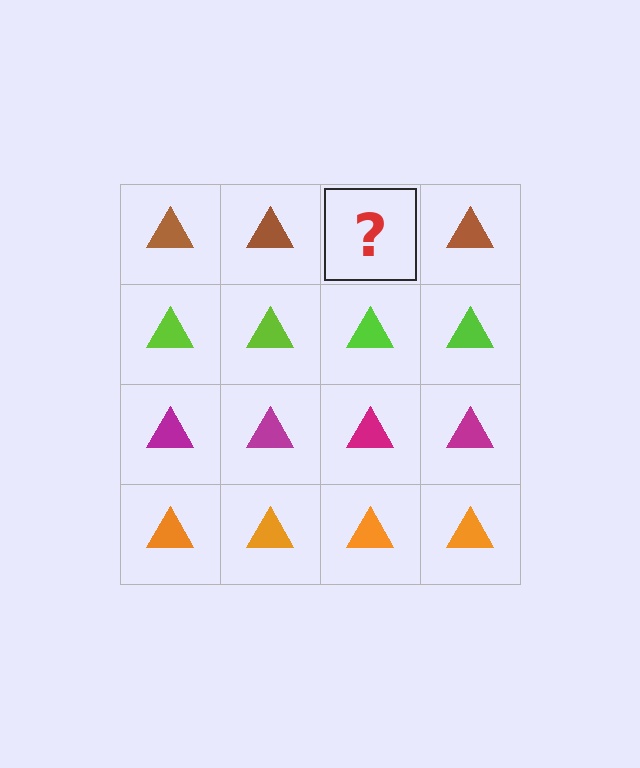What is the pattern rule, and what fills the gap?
The rule is that each row has a consistent color. The gap should be filled with a brown triangle.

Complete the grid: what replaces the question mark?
The question mark should be replaced with a brown triangle.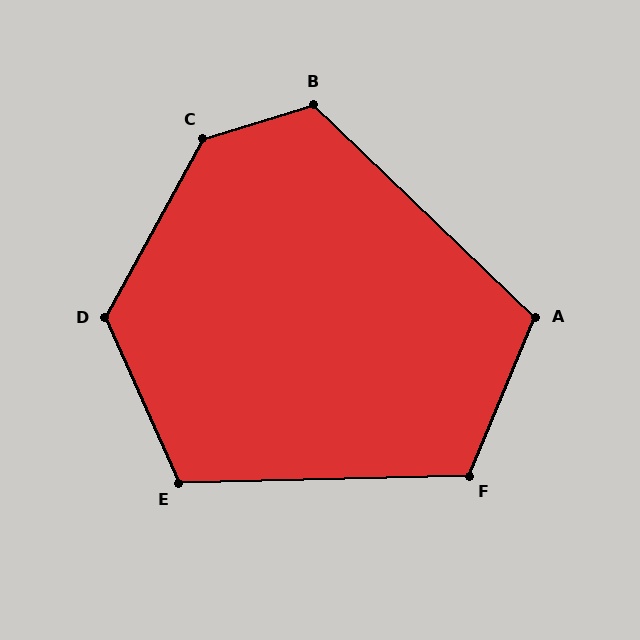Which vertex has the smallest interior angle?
A, at approximately 111 degrees.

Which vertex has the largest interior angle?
C, at approximately 136 degrees.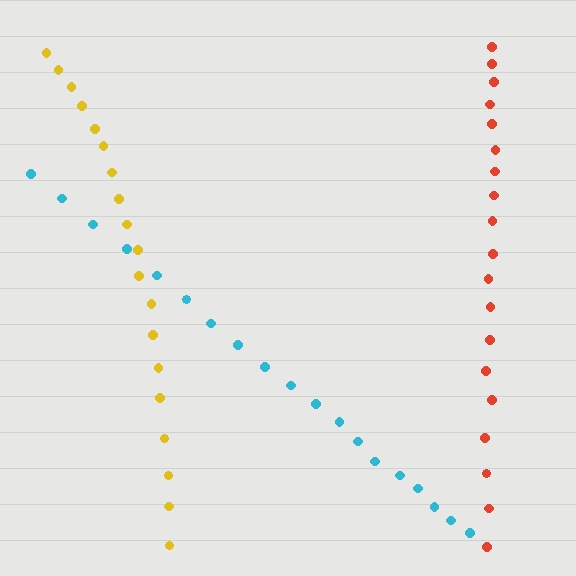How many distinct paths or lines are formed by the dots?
There are 3 distinct paths.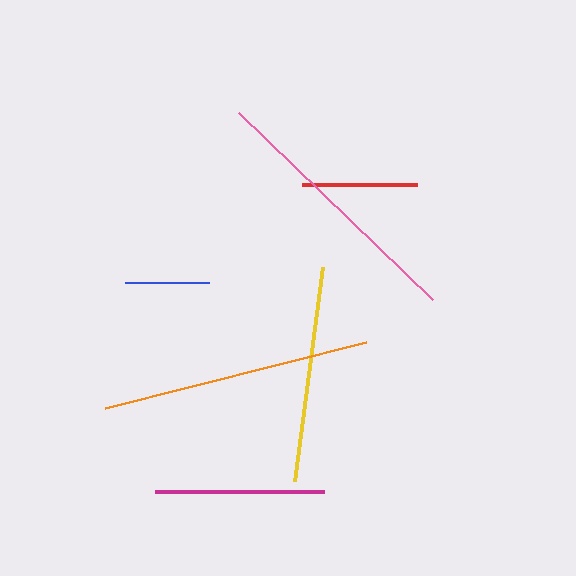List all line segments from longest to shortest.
From longest to shortest: pink, orange, yellow, magenta, red, blue.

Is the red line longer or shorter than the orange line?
The orange line is longer than the red line.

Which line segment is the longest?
The pink line is the longest at approximately 270 pixels.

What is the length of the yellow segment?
The yellow segment is approximately 216 pixels long.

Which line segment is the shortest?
The blue line is the shortest at approximately 84 pixels.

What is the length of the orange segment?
The orange segment is approximately 269 pixels long.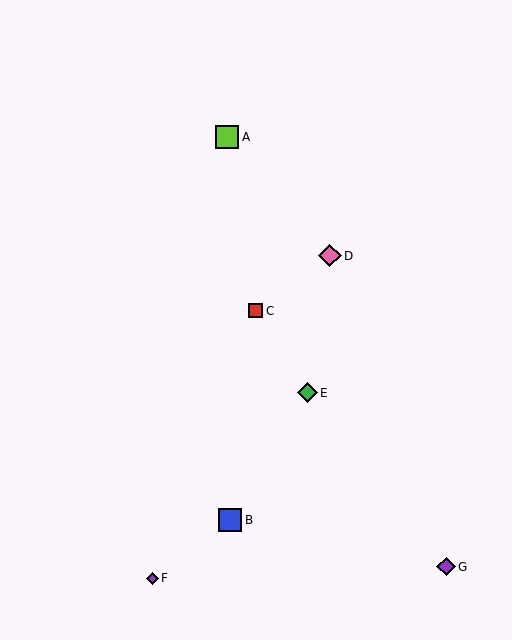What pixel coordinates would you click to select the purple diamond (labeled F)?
Click at (152, 578) to select the purple diamond F.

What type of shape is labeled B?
Shape B is a blue square.